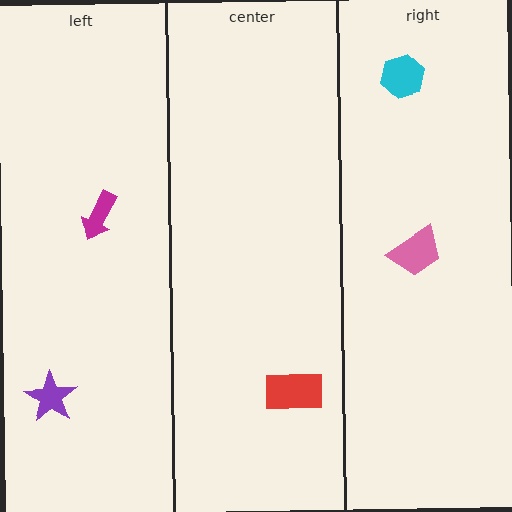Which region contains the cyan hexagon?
The right region.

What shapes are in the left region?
The purple star, the magenta arrow.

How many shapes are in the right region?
2.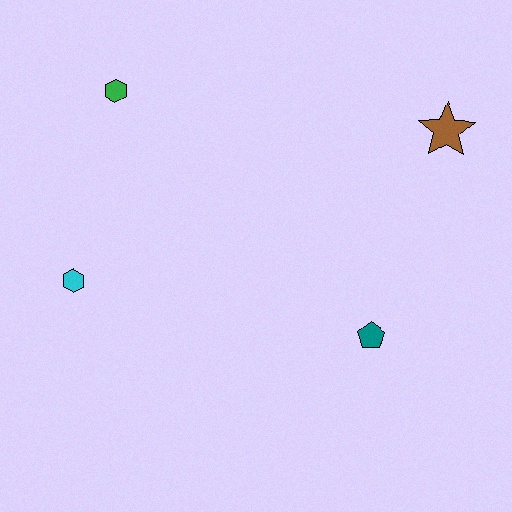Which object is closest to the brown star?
The teal pentagon is closest to the brown star.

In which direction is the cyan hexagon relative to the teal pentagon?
The cyan hexagon is to the left of the teal pentagon.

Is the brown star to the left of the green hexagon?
No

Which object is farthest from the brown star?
The cyan hexagon is farthest from the brown star.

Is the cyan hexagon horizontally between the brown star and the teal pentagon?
No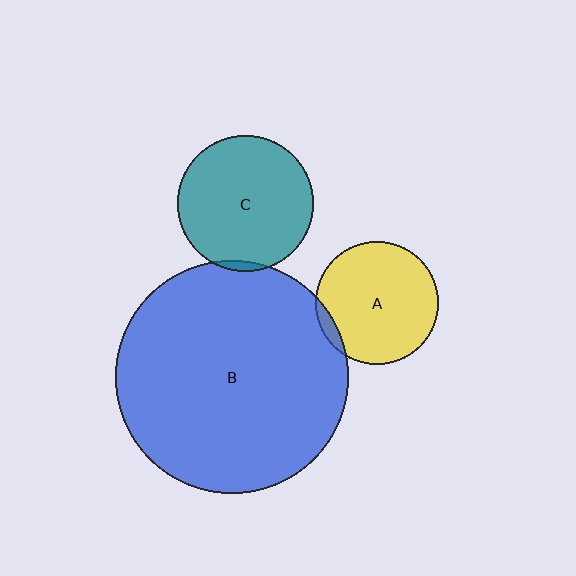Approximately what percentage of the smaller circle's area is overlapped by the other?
Approximately 5%.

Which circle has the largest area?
Circle B (blue).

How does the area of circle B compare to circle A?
Approximately 3.6 times.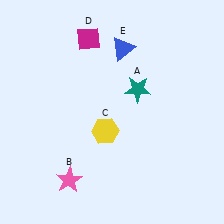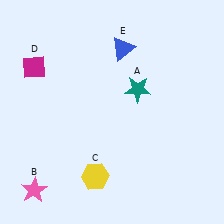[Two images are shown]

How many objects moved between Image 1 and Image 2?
3 objects moved between the two images.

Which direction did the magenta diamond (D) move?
The magenta diamond (D) moved left.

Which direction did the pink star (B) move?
The pink star (B) moved left.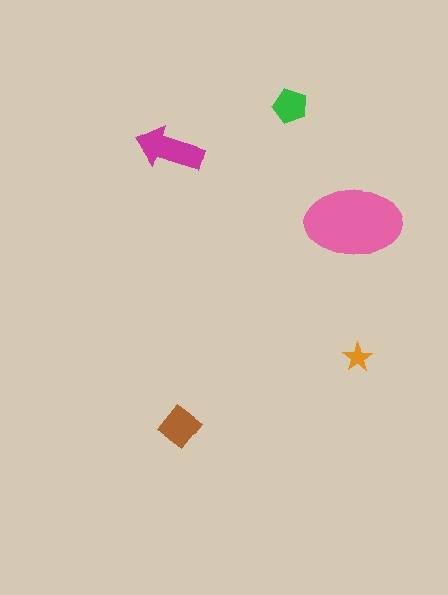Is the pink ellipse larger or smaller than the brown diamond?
Larger.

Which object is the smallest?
The orange star.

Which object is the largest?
The pink ellipse.